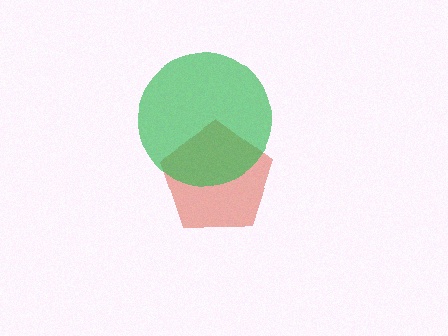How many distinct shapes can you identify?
There are 2 distinct shapes: a red pentagon, a green circle.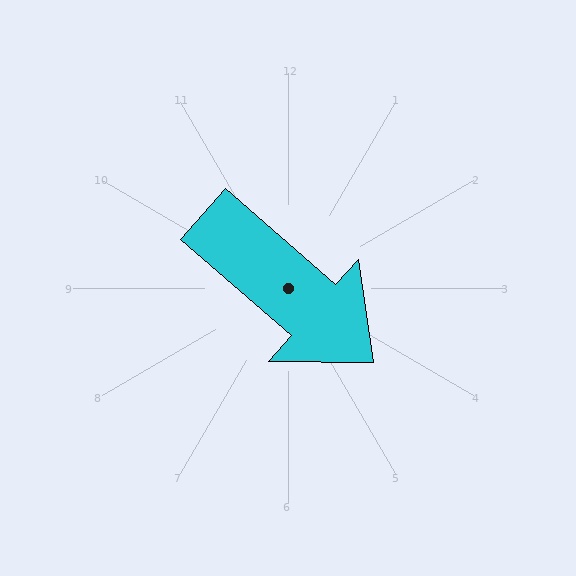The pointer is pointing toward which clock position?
Roughly 4 o'clock.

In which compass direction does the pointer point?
Southeast.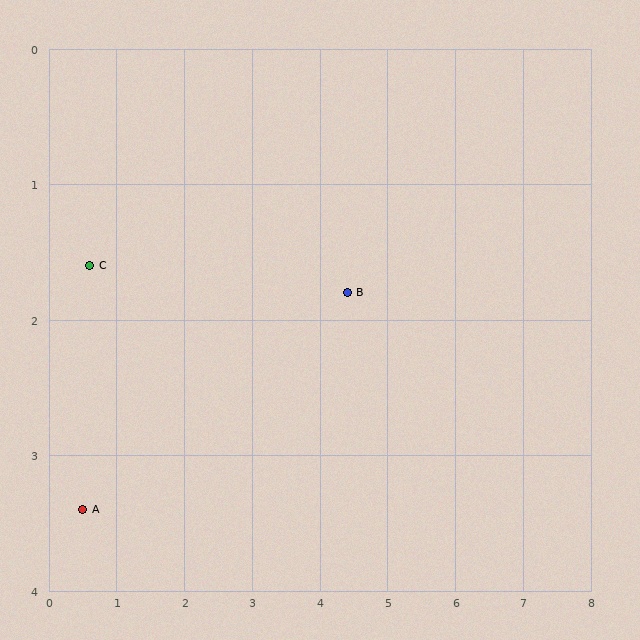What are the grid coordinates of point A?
Point A is at approximately (0.5, 3.4).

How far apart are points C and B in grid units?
Points C and B are about 3.8 grid units apart.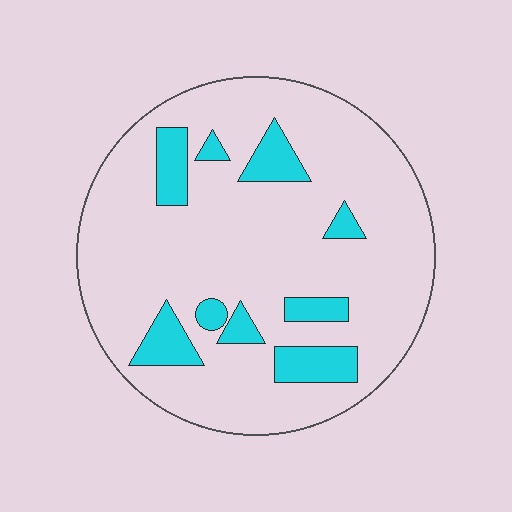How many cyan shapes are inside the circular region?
9.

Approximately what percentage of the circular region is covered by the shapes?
Approximately 15%.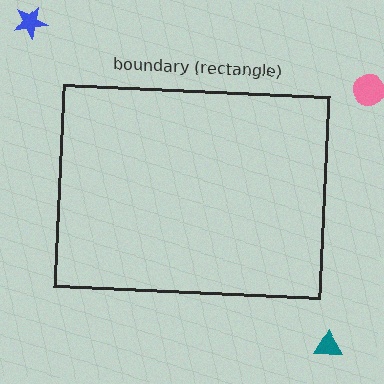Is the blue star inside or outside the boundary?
Outside.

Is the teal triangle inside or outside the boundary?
Outside.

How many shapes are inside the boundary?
0 inside, 3 outside.